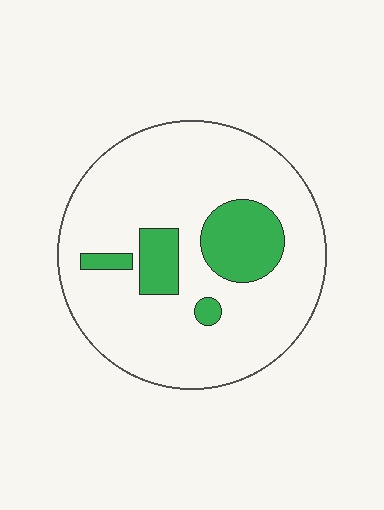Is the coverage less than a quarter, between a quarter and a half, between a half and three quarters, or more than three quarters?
Less than a quarter.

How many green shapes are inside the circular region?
4.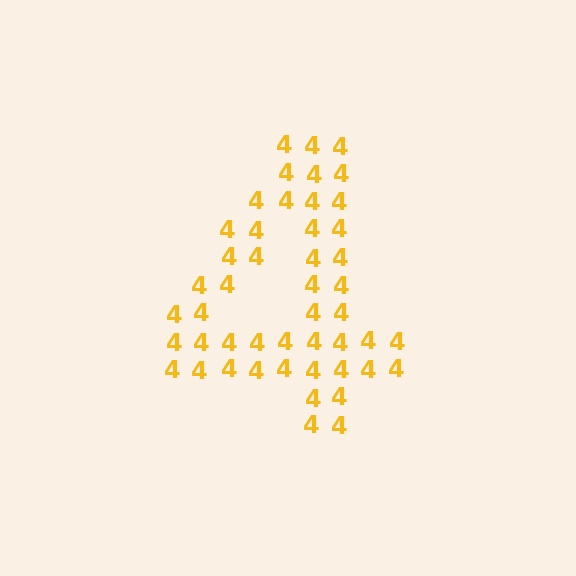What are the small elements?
The small elements are digit 4's.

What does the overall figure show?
The overall figure shows the digit 4.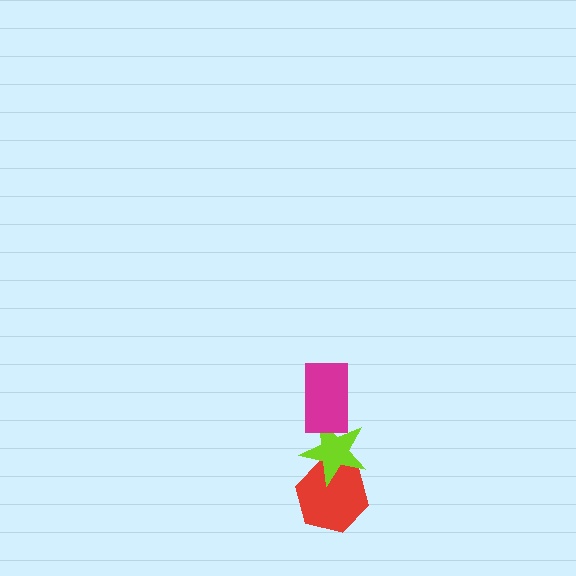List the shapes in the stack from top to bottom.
From top to bottom: the magenta rectangle, the lime star, the red hexagon.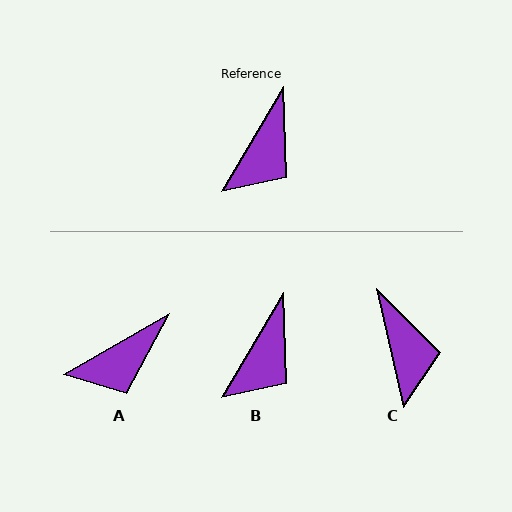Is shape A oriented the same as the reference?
No, it is off by about 29 degrees.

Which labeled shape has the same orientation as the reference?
B.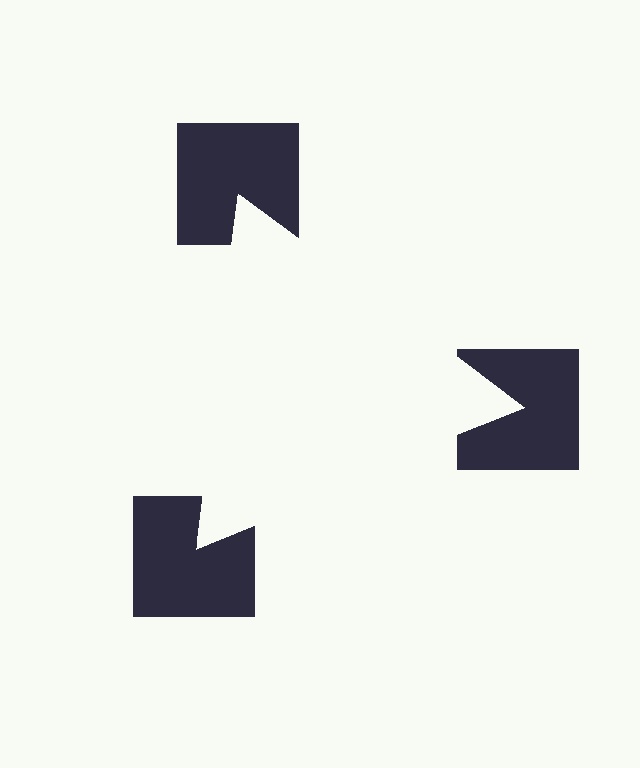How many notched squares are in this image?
There are 3 — one at each vertex of the illusory triangle.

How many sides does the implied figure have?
3 sides.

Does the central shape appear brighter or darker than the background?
It typically appears slightly brighter than the background, even though no actual brightness change is drawn.